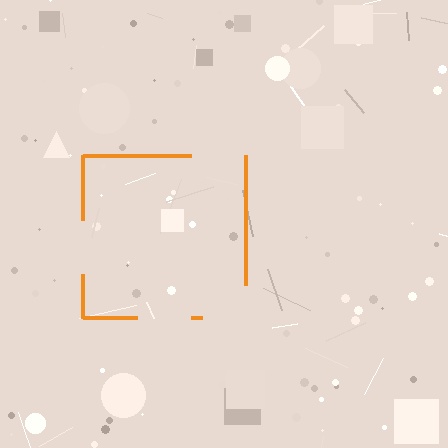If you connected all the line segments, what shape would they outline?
They would outline a square.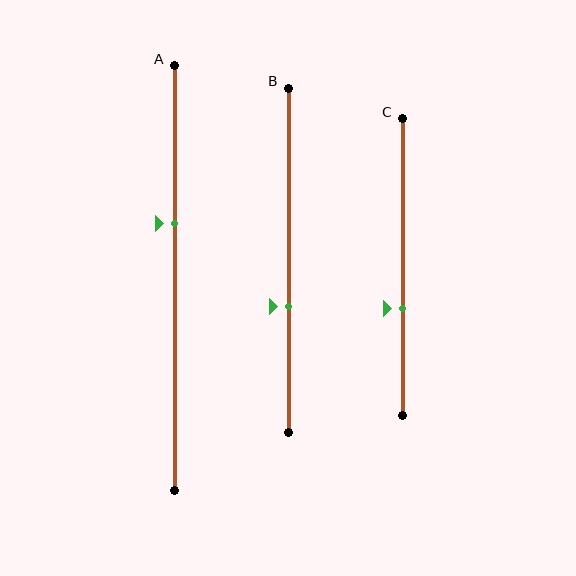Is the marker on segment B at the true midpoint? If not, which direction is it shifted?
No, the marker on segment B is shifted downward by about 13% of the segment length.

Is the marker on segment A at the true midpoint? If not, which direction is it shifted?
No, the marker on segment A is shifted upward by about 13% of the segment length.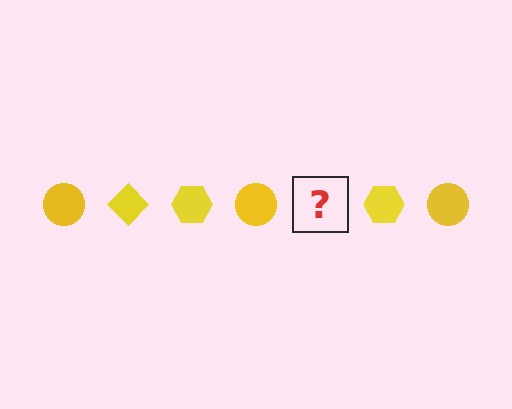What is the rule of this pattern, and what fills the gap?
The rule is that the pattern cycles through circle, diamond, hexagon shapes in yellow. The gap should be filled with a yellow diamond.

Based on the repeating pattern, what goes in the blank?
The blank should be a yellow diamond.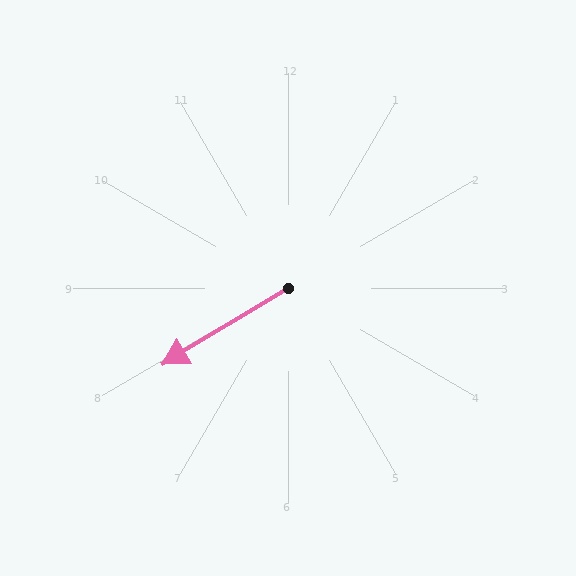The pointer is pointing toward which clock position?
Roughly 8 o'clock.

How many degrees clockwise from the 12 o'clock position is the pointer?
Approximately 239 degrees.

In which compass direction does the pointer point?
Southwest.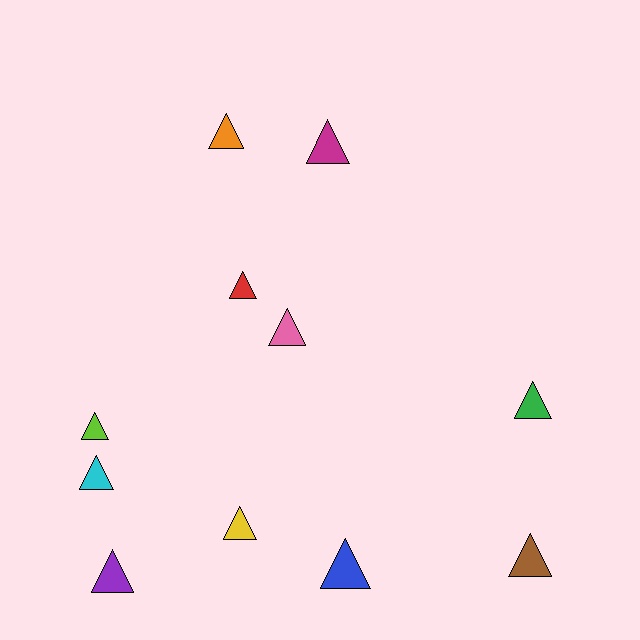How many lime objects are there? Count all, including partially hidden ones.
There is 1 lime object.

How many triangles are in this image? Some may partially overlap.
There are 11 triangles.